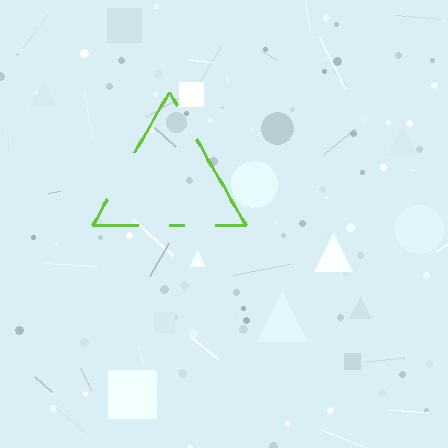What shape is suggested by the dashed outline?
The dashed outline suggests a triangle.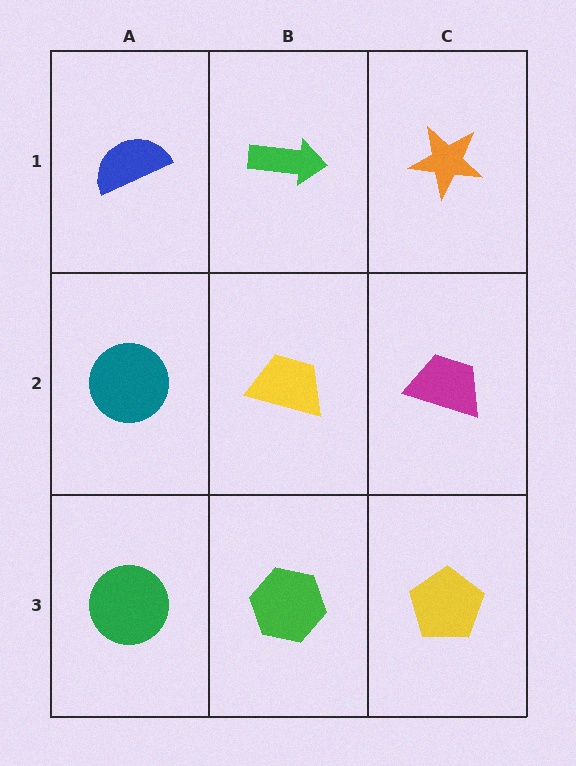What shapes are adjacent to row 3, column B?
A yellow trapezoid (row 2, column B), a green circle (row 3, column A), a yellow pentagon (row 3, column C).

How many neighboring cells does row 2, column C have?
3.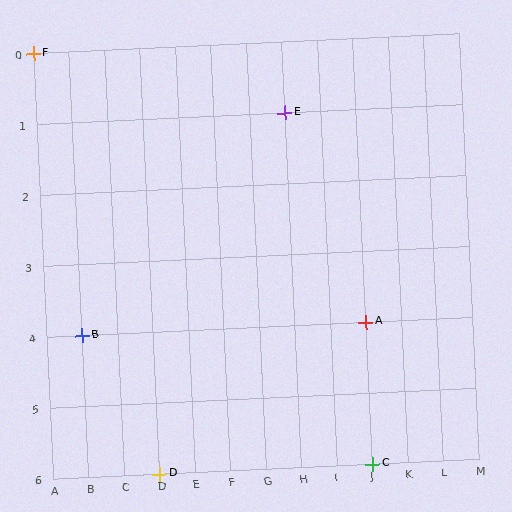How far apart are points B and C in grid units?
Points B and C are 8 columns and 2 rows apart (about 8.2 grid units diagonally).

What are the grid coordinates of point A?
Point A is at grid coordinates (J, 4).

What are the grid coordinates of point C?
Point C is at grid coordinates (J, 6).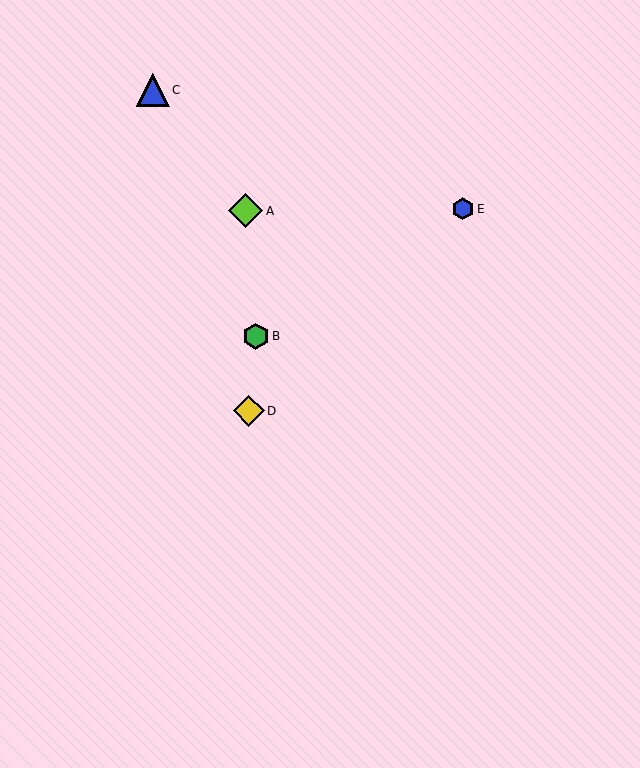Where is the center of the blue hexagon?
The center of the blue hexagon is at (463, 209).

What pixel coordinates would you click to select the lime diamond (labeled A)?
Click at (246, 211) to select the lime diamond A.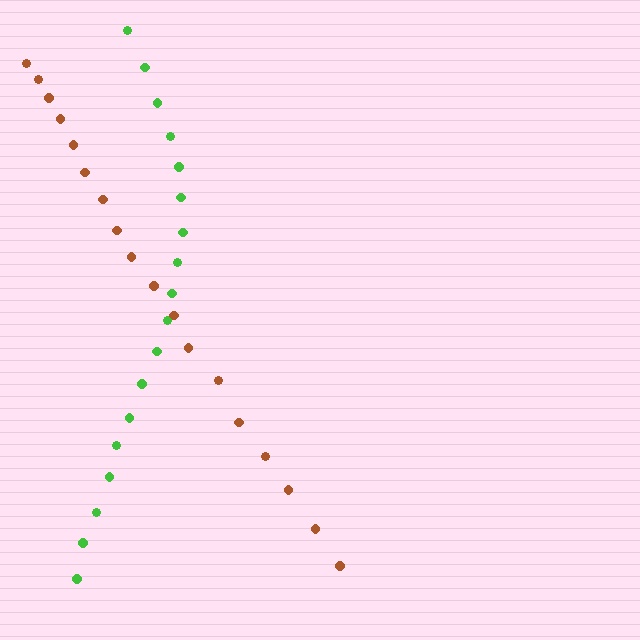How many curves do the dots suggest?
There are 2 distinct paths.